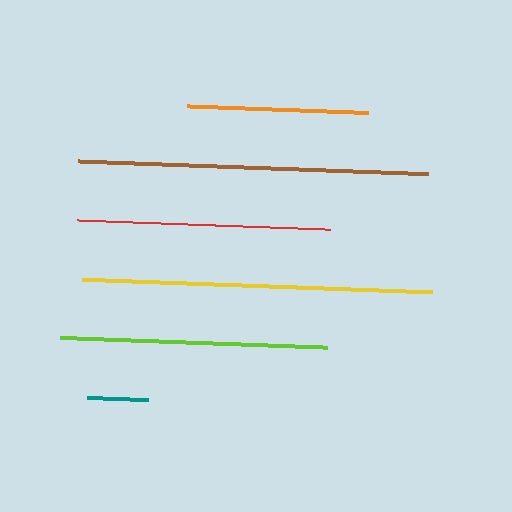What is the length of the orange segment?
The orange segment is approximately 181 pixels long.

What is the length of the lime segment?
The lime segment is approximately 267 pixels long.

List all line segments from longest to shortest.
From longest to shortest: brown, yellow, lime, red, orange, teal.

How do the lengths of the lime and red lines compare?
The lime and red lines are approximately the same length.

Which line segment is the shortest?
The teal line is the shortest at approximately 61 pixels.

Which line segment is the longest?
The brown line is the longest at approximately 350 pixels.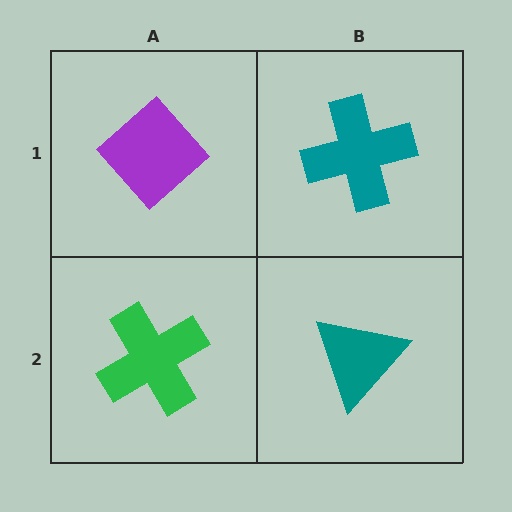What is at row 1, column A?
A purple diamond.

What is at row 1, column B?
A teal cross.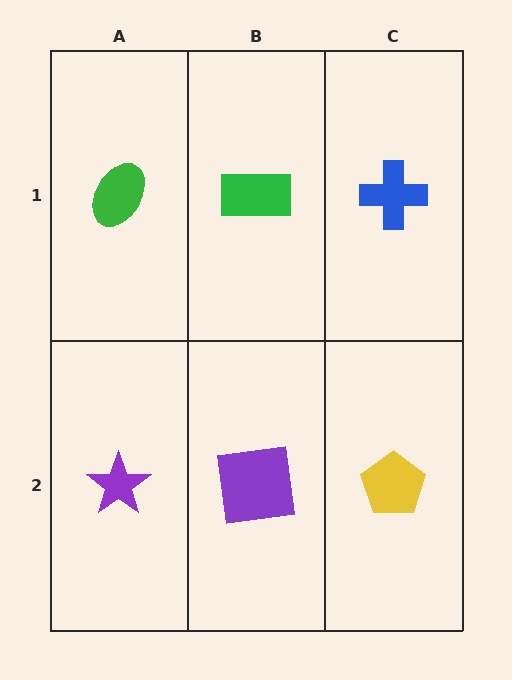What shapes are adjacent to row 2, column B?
A green rectangle (row 1, column B), a purple star (row 2, column A), a yellow pentagon (row 2, column C).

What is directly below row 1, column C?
A yellow pentagon.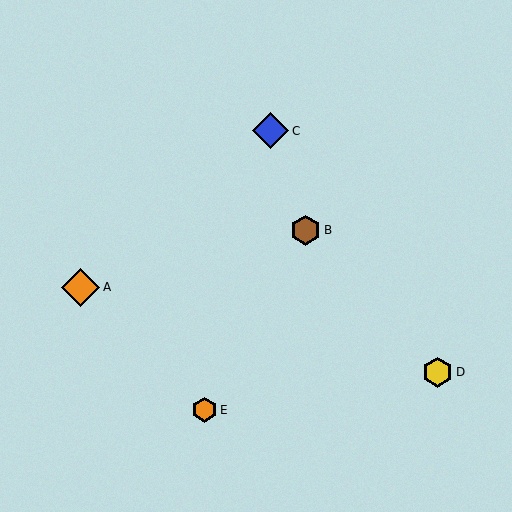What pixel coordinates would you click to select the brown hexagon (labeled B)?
Click at (306, 230) to select the brown hexagon B.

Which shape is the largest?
The orange diamond (labeled A) is the largest.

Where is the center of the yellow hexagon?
The center of the yellow hexagon is at (438, 372).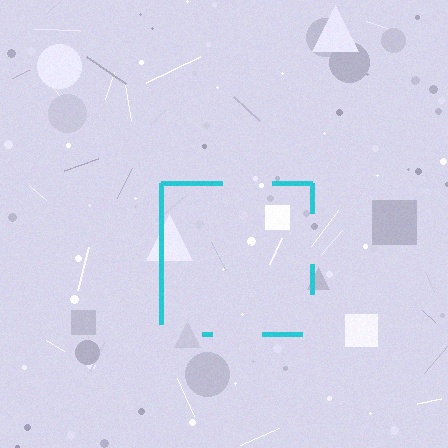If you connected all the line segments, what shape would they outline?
They would outline a square.